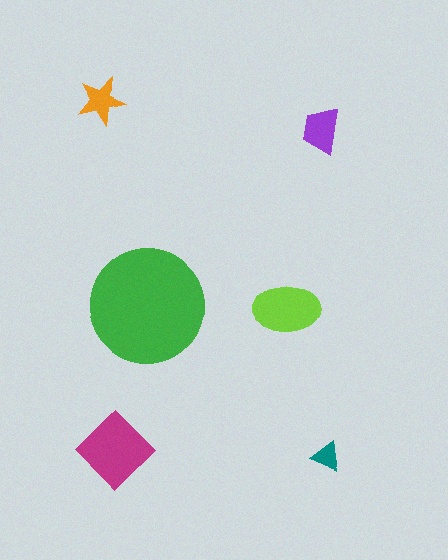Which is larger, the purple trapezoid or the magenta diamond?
The magenta diamond.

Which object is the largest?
The green circle.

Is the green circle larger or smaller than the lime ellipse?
Larger.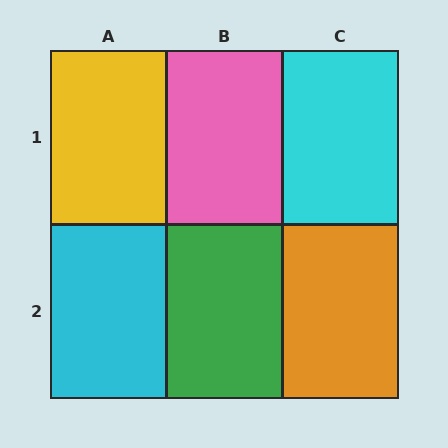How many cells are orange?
1 cell is orange.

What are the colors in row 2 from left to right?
Cyan, green, orange.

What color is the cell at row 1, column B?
Pink.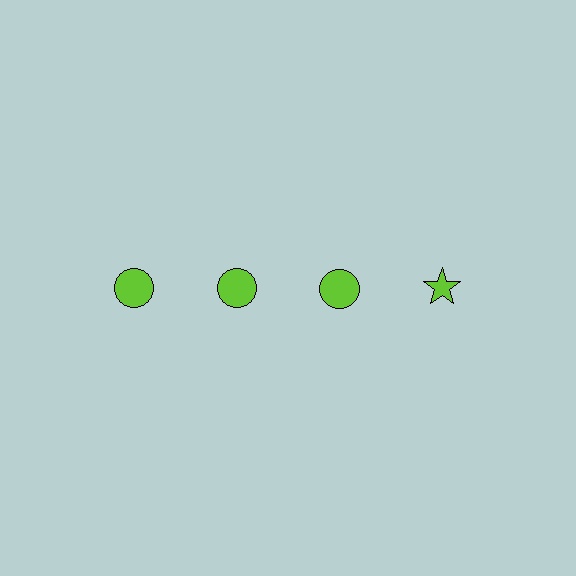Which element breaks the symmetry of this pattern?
The lime star in the top row, second from right column breaks the symmetry. All other shapes are lime circles.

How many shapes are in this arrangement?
There are 4 shapes arranged in a grid pattern.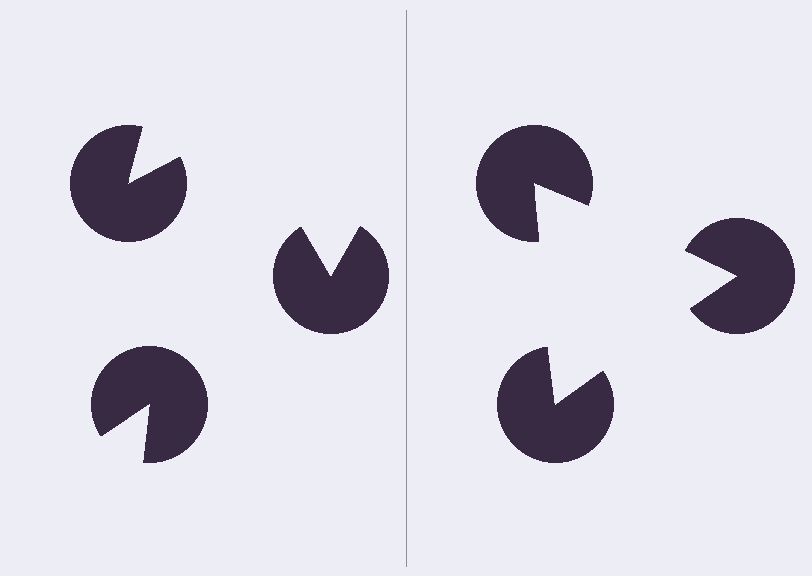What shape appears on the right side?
An illusory triangle.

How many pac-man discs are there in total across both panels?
6 — 3 on each side.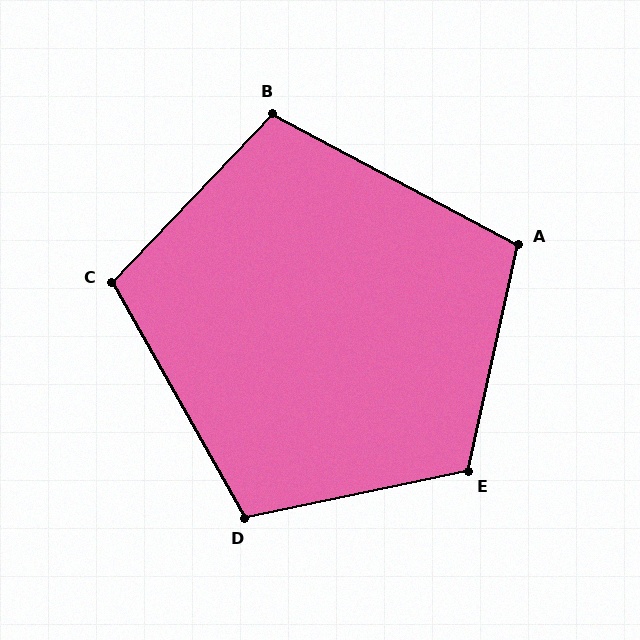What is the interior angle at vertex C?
Approximately 107 degrees (obtuse).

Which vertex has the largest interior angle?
E, at approximately 114 degrees.